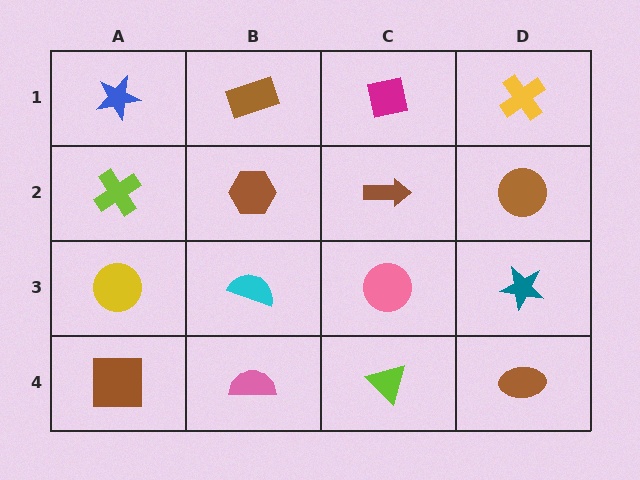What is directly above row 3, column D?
A brown circle.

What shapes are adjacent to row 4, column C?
A pink circle (row 3, column C), a pink semicircle (row 4, column B), a brown ellipse (row 4, column D).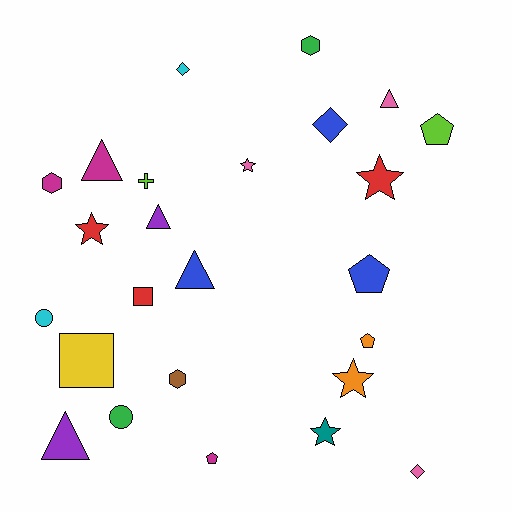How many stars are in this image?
There are 5 stars.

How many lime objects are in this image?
There are 2 lime objects.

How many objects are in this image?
There are 25 objects.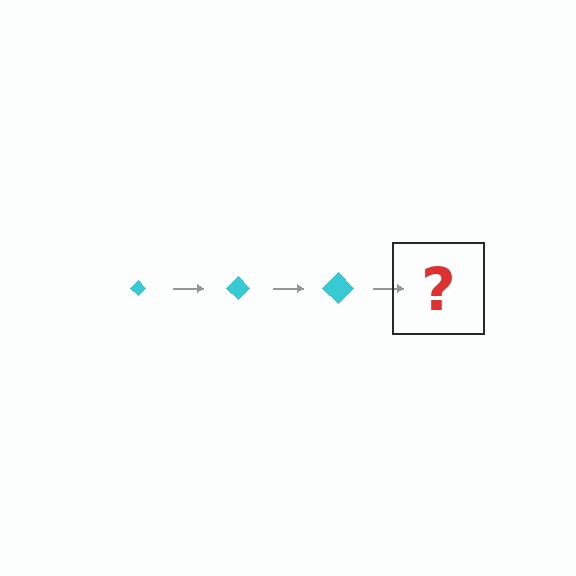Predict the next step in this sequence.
The next step is a cyan diamond, larger than the previous one.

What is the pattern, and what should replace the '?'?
The pattern is that the diamond gets progressively larger each step. The '?' should be a cyan diamond, larger than the previous one.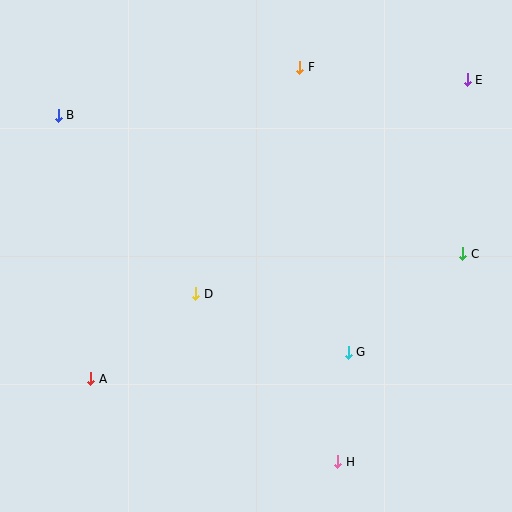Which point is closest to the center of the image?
Point D at (196, 294) is closest to the center.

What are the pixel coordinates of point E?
Point E is at (467, 80).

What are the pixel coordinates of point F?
Point F is at (300, 67).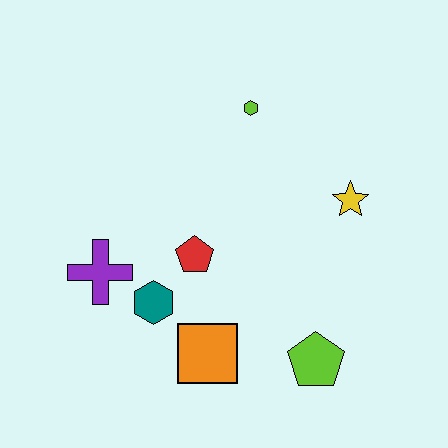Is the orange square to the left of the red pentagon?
No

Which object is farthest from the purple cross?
The yellow star is farthest from the purple cross.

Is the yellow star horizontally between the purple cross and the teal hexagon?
No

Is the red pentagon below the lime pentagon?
No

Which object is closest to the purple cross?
The teal hexagon is closest to the purple cross.